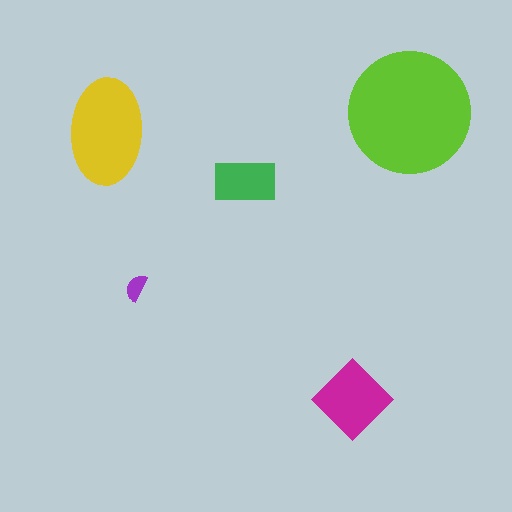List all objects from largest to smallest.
The lime circle, the yellow ellipse, the magenta diamond, the green rectangle, the purple semicircle.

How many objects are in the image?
There are 5 objects in the image.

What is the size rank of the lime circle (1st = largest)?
1st.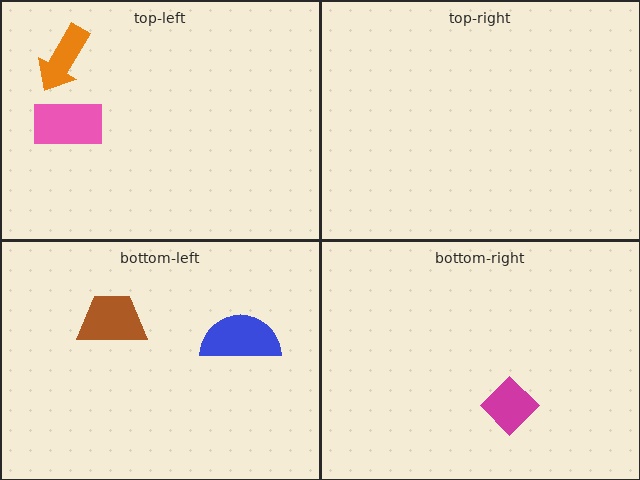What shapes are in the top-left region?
The orange arrow, the pink rectangle.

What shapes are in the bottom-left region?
The brown trapezoid, the blue semicircle.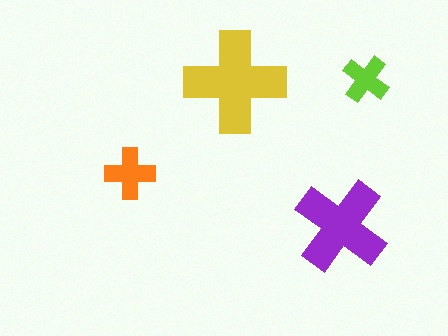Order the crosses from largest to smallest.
the yellow one, the purple one, the orange one, the lime one.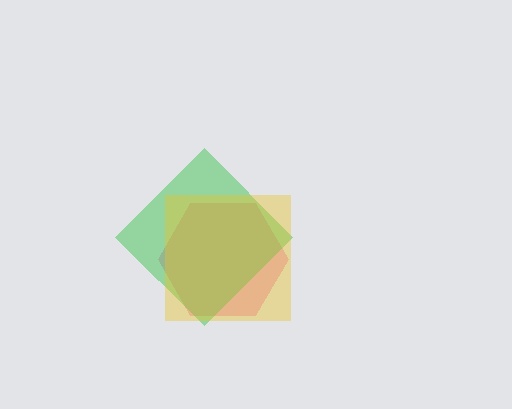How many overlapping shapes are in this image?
There are 3 overlapping shapes in the image.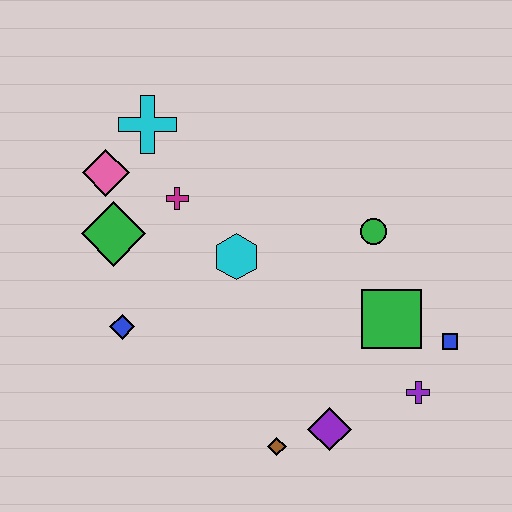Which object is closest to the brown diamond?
The purple diamond is closest to the brown diamond.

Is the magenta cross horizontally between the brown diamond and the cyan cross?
Yes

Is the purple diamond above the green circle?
No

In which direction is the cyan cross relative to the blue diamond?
The cyan cross is above the blue diamond.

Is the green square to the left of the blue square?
Yes